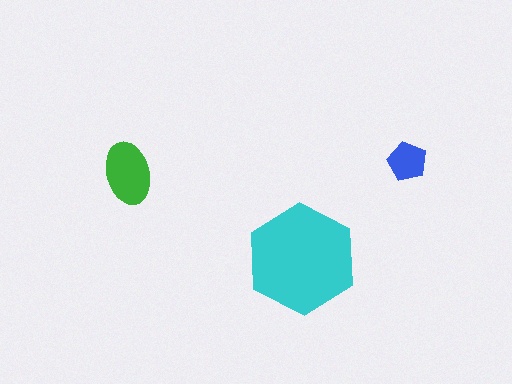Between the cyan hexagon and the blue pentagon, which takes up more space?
The cyan hexagon.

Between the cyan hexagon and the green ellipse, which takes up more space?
The cyan hexagon.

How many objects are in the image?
There are 3 objects in the image.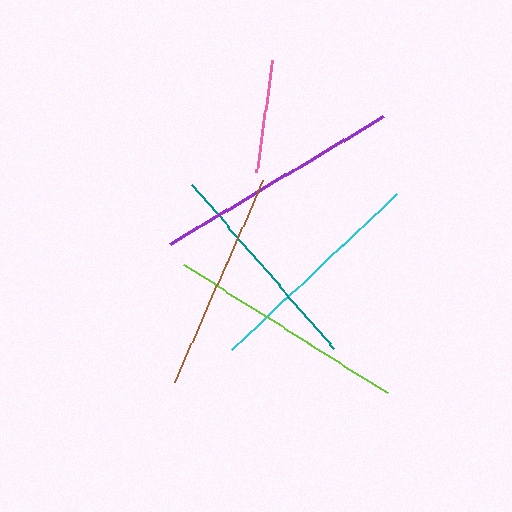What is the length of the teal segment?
The teal segment is approximately 217 pixels long.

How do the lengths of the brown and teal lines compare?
The brown and teal lines are approximately the same length.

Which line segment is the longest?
The purple line is the longest at approximately 249 pixels.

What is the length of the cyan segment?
The cyan segment is approximately 226 pixels long.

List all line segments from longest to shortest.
From longest to shortest: purple, lime, cyan, brown, teal, pink.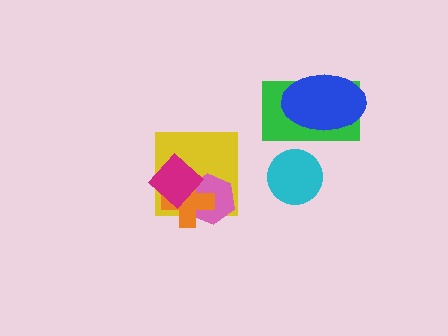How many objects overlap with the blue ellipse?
1 object overlaps with the blue ellipse.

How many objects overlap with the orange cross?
3 objects overlap with the orange cross.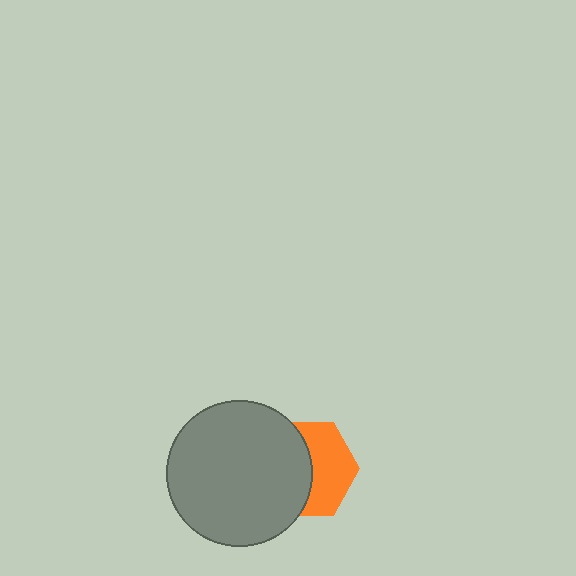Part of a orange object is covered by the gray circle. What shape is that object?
It is a hexagon.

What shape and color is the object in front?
The object in front is a gray circle.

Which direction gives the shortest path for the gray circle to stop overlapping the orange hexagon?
Moving left gives the shortest separation.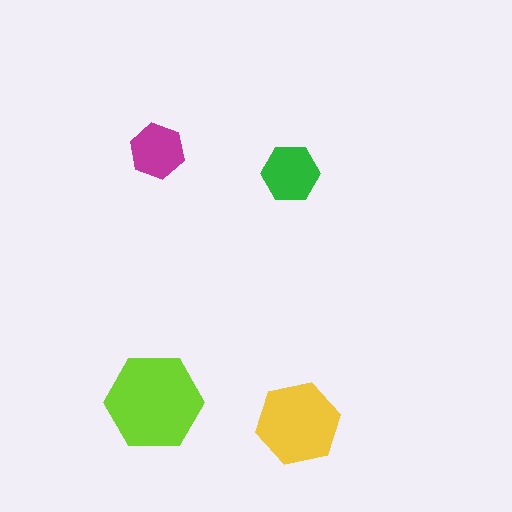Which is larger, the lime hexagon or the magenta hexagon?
The lime one.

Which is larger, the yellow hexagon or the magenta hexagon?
The yellow one.